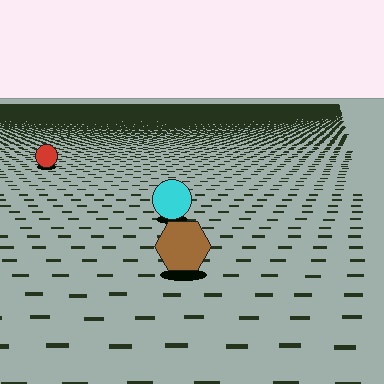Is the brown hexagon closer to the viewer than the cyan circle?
Yes. The brown hexagon is closer — you can tell from the texture gradient: the ground texture is coarser near it.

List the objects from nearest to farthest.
From nearest to farthest: the brown hexagon, the cyan circle, the red circle.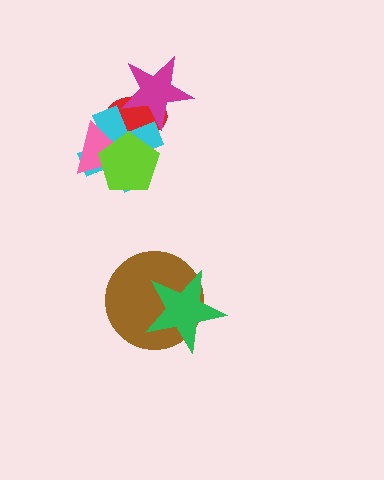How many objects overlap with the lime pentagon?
3 objects overlap with the lime pentagon.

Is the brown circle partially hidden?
Yes, it is partially covered by another shape.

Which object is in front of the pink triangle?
The lime pentagon is in front of the pink triangle.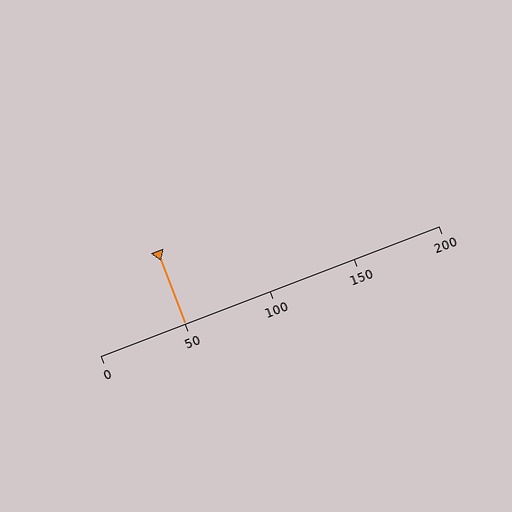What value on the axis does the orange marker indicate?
The marker indicates approximately 50.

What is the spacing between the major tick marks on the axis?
The major ticks are spaced 50 apart.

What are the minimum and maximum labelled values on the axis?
The axis runs from 0 to 200.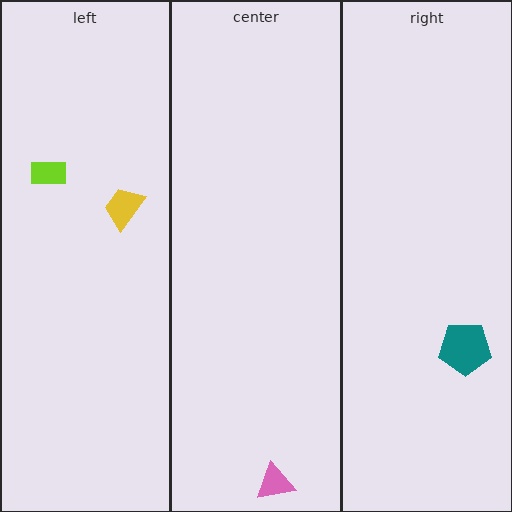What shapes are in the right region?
The teal pentagon.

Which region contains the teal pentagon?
The right region.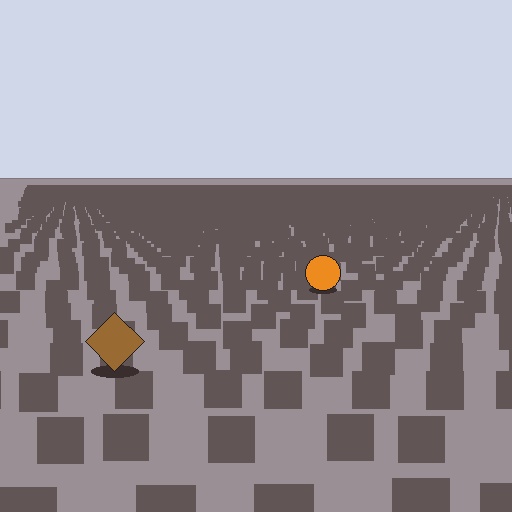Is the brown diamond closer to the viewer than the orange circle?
Yes. The brown diamond is closer — you can tell from the texture gradient: the ground texture is coarser near it.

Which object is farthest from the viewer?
The orange circle is farthest from the viewer. It appears smaller and the ground texture around it is denser.